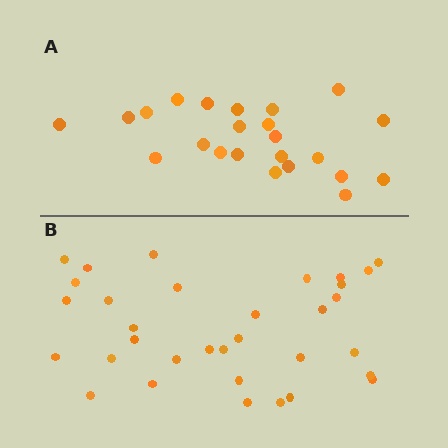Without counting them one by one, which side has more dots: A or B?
Region B (the bottom region) has more dots.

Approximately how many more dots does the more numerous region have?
Region B has roughly 10 or so more dots than region A.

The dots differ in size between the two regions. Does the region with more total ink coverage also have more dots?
No. Region A has more total ink coverage because its dots are larger, but region B actually contains more individual dots. Total area can be misleading — the number of items is what matters here.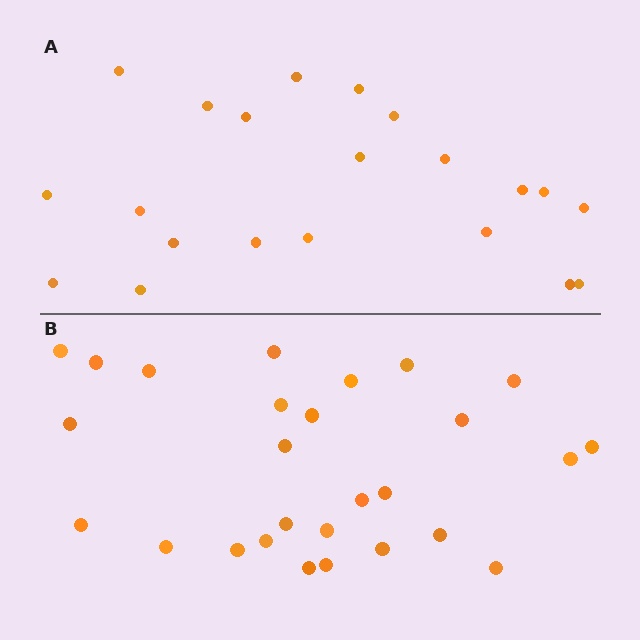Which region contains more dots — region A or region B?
Region B (the bottom region) has more dots.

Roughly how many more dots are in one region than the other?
Region B has about 6 more dots than region A.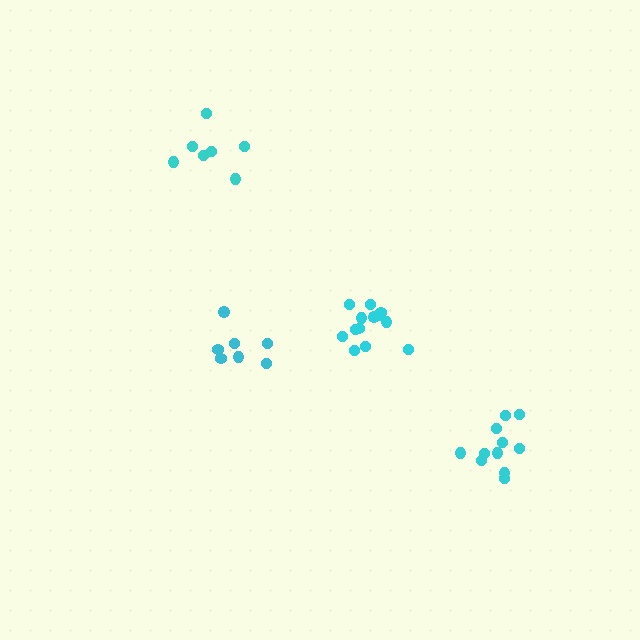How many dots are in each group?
Group 1: 13 dots, Group 2: 7 dots, Group 3: 11 dots, Group 4: 7 dots (38 total).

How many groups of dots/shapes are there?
There are 4 groups.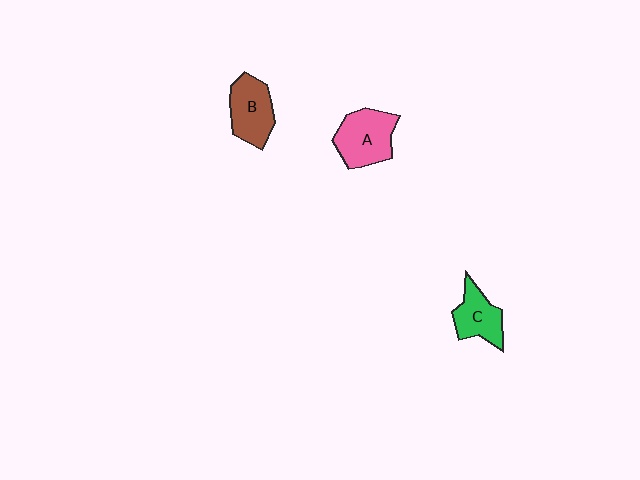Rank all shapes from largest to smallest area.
From largest to smallest: A (pink), B (brown), C (green).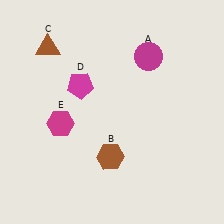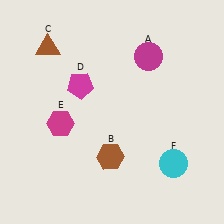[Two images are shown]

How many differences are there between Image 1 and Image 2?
There is 1 difference between the two images.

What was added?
A cyan circle (F) was added in Image 2.